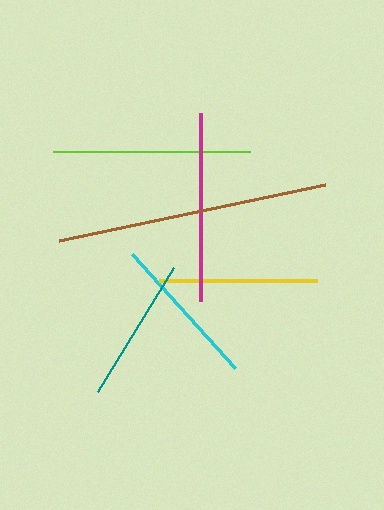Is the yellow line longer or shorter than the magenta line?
The magenta line is longer than the yellow line.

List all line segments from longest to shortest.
From longest to shortest: brown, lime, magenta, yellow, cyan, teal.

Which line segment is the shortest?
The teal line is the shortest at approximately 146 pixels.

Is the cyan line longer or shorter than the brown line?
The brown line is longer than the cyan line.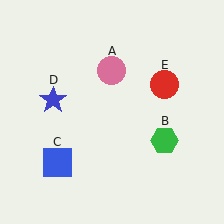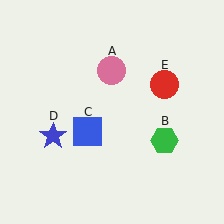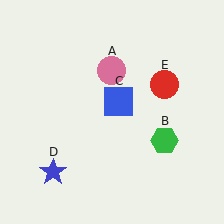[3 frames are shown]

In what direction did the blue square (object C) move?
The blue square (object C) moved up and to the right.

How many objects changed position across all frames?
2 objects changed position: blue square (object C), blue star (object D).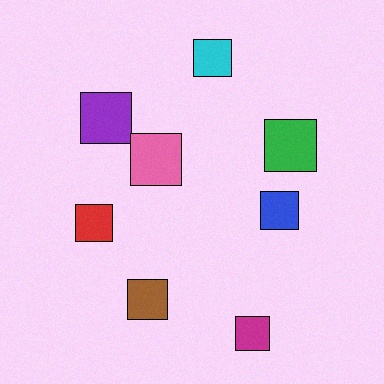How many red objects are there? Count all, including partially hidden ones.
There is 1 red object.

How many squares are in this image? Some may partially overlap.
There are 8 squares.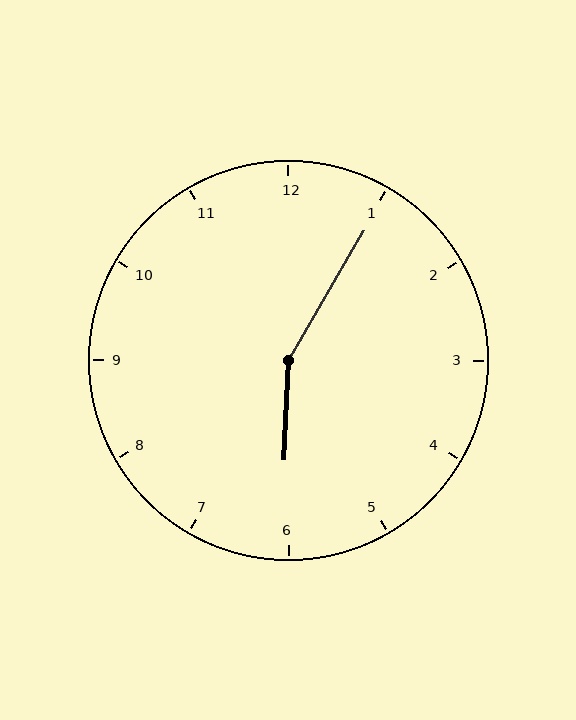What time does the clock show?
6:05.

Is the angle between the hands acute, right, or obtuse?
It is obtuse.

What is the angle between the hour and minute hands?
Approximately 152 degrees.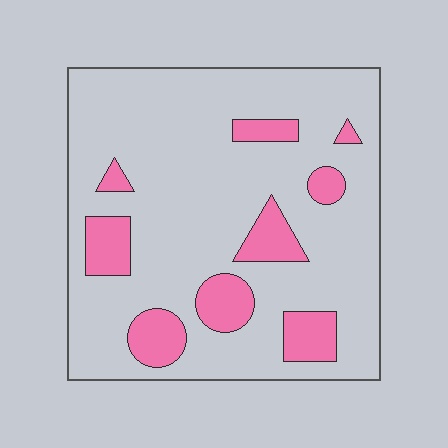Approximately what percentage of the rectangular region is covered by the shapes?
Approximately 20%.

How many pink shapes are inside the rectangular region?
9.